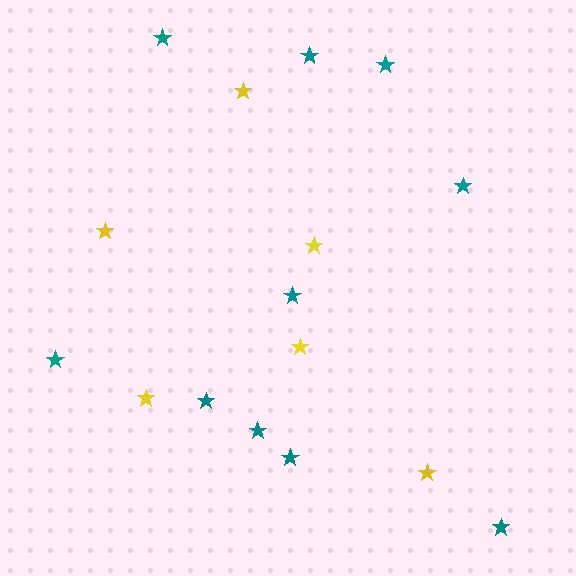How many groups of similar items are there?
There are 2 groups: one group of teal stars (10) and one group of yellow stars (6).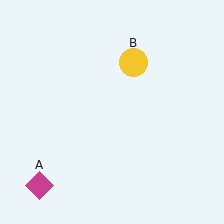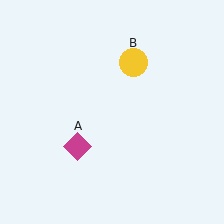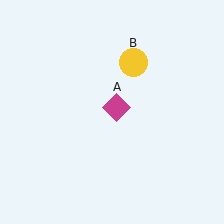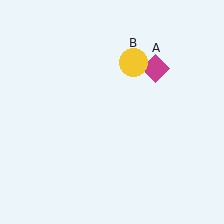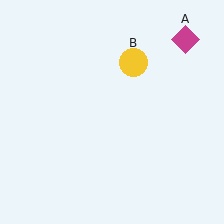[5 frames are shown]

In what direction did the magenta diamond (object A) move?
The magenta diamond (object A) moved up and to the right.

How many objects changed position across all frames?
1 object changed position: magenta diamond (object A).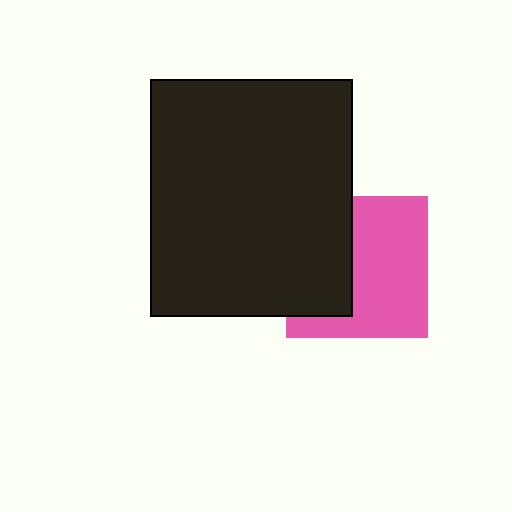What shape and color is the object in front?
The object in front is a black rectangle.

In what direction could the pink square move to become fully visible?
The pink square could move right. That would shift it out from behind the black rectangle entirely.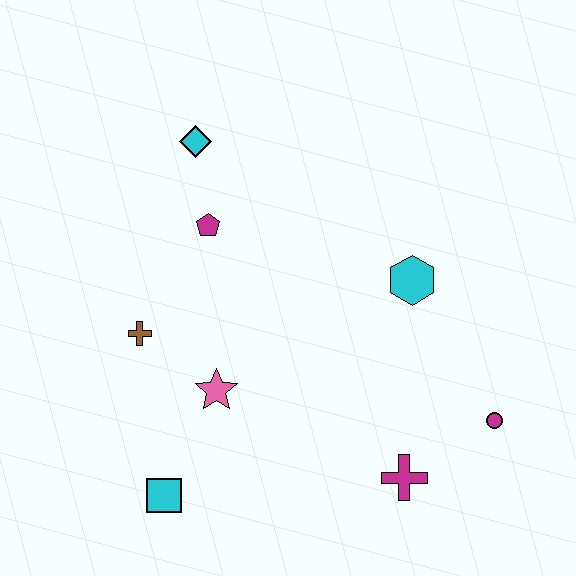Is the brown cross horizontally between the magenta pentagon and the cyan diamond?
No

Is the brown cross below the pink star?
No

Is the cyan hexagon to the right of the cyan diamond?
Yes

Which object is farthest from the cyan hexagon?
The cyan square is farthest from the cyan hexagon.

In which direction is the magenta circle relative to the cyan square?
The magenta circle is to the right of the cyan square.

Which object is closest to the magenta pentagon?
The cyan diamond is closest to the magenta pentagon.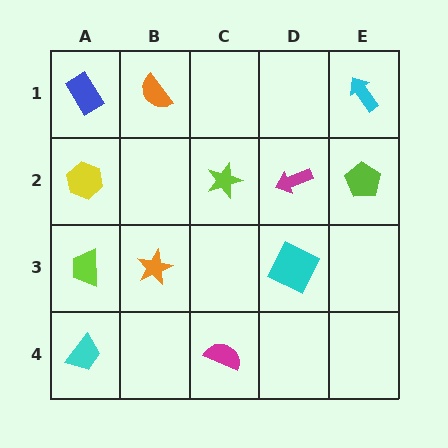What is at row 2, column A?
A yellow hexagon.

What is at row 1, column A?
A blue rectangle.